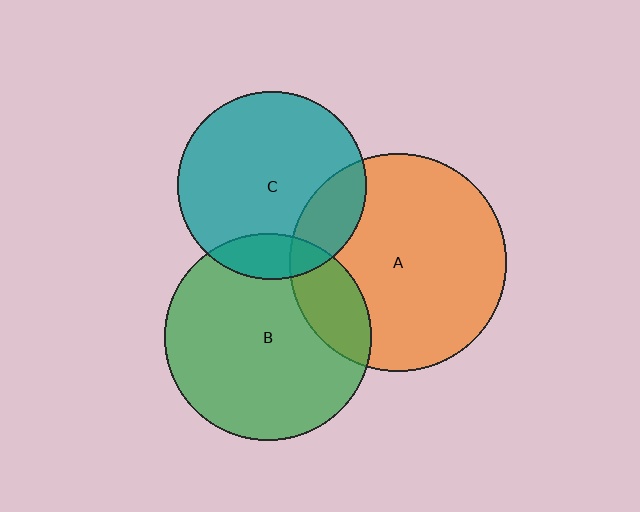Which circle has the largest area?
Circle A (orange).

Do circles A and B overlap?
Yes.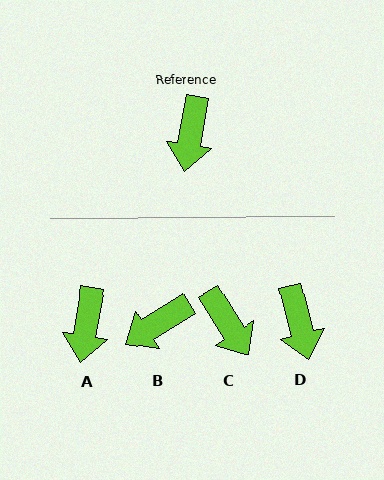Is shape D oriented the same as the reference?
No, it is off by about 24 degrees.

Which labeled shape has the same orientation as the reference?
A.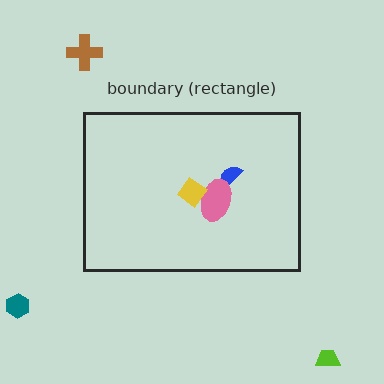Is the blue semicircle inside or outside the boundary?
Inside.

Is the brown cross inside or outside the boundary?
Outside.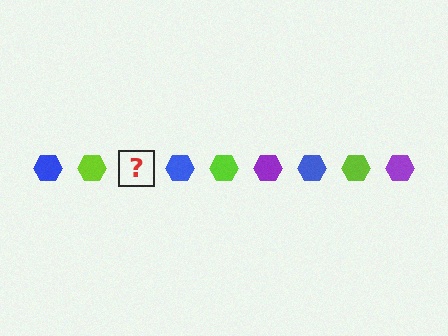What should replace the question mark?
The question mark should be replaced with a purple hexagon.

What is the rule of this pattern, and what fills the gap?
The rule is that the pattern cycles through blue, lime, purple hexagons. The gap should be filled with a purple hexagon.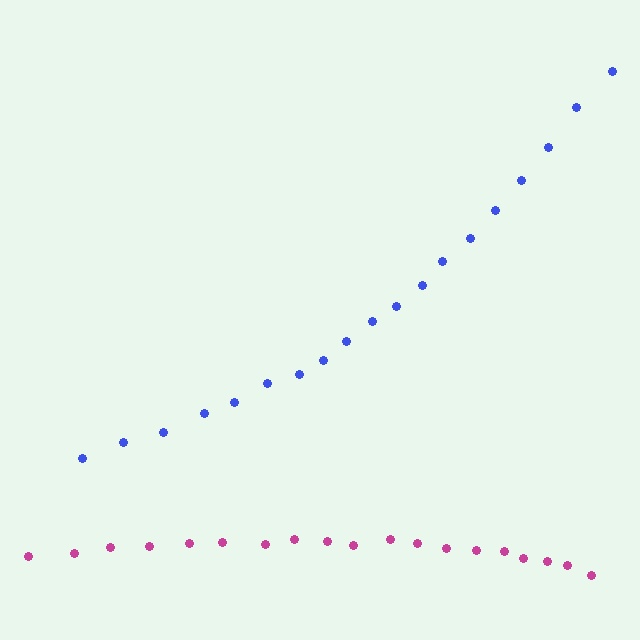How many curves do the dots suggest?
There are 2 distinct paths.